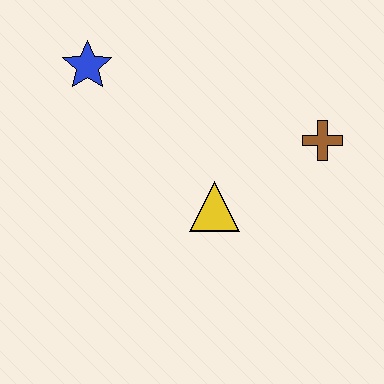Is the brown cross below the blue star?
Yes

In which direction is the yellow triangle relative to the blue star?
The yellow triangle is below the blue star.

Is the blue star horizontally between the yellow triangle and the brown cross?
No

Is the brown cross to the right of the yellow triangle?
Yes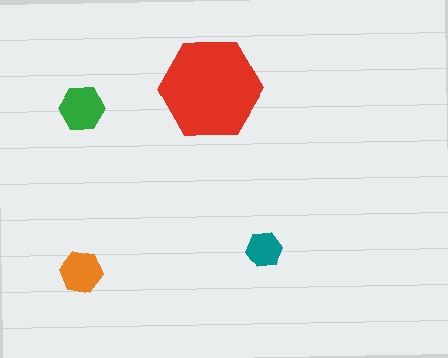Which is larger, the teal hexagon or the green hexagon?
The green one.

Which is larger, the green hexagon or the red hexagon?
The red one.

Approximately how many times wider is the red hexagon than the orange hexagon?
About 2.5 times wider.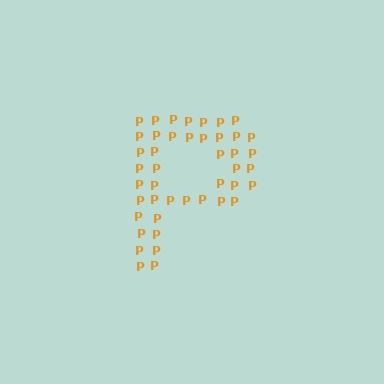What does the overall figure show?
The overall figure shows the letter P.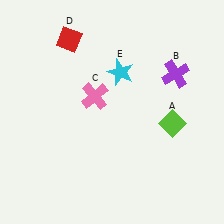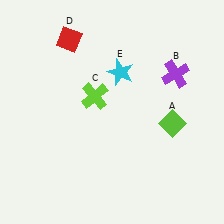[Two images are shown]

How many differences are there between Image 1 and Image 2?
There is 1 difference between the two images.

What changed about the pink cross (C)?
In Image 1, C is pink. In Image 2, it changed to lime.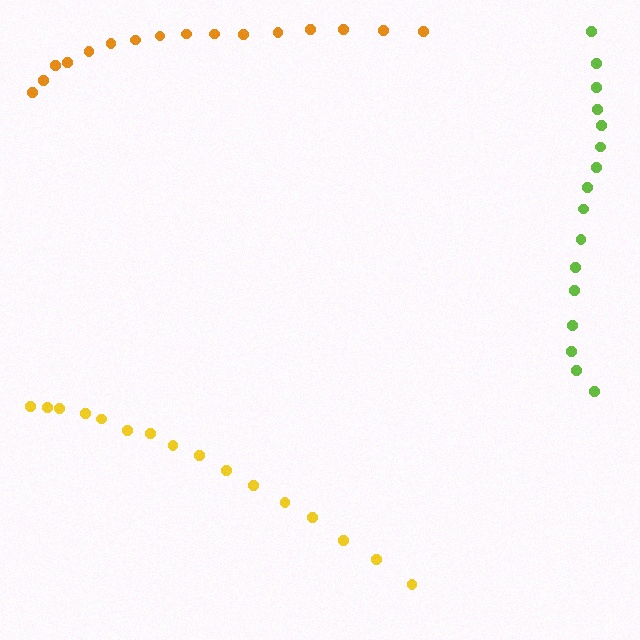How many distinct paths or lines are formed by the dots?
There are 3 distinct paths.